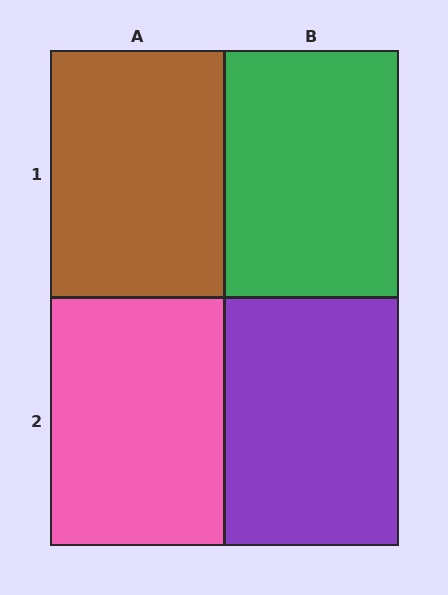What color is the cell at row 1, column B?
Green.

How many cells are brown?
1 cell is brown.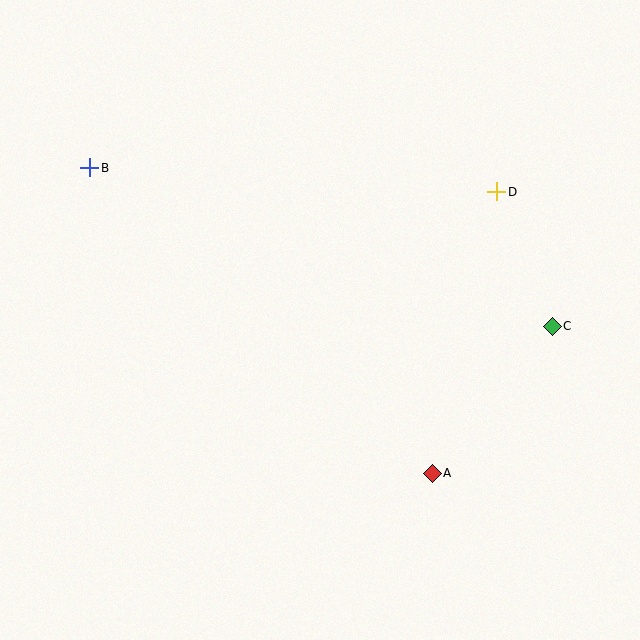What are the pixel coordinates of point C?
Point C is at (552, 326).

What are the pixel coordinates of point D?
Point D is at (497, 192).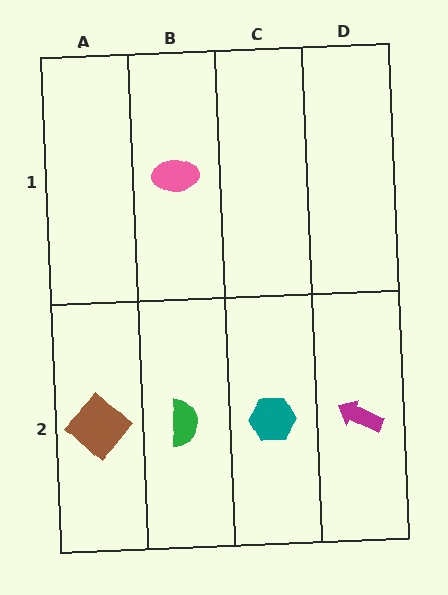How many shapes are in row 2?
4 shapes.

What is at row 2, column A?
A brown diamond.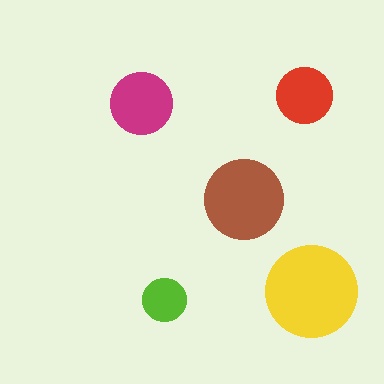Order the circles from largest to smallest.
the yellow one, the brown one, the magenta one, the red one, the lime one.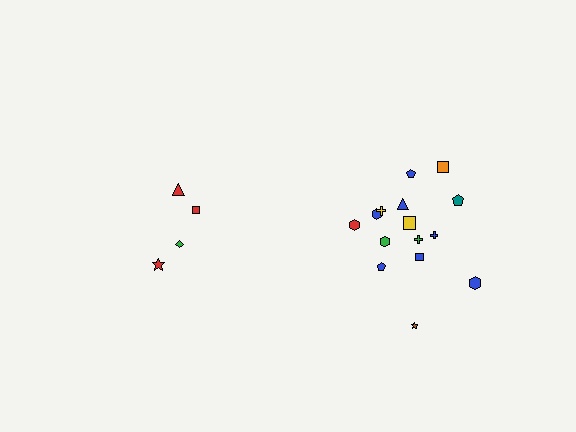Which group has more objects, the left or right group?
The right group.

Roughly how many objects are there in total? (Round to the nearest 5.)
Roughly 20 objects in total.